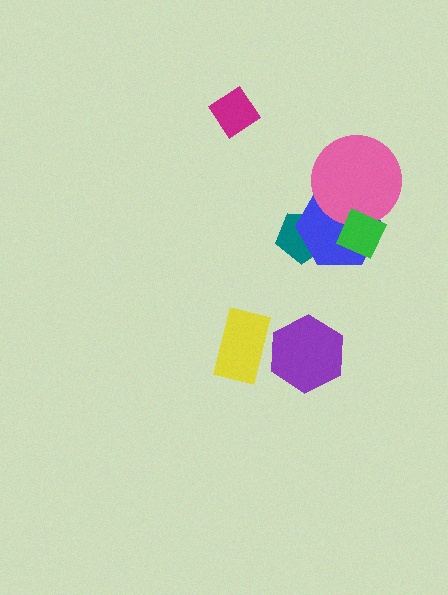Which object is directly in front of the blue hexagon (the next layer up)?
The pink circle is directly in front of the blue hexagon.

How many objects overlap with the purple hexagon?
1 object overlaps with the purple hexagon.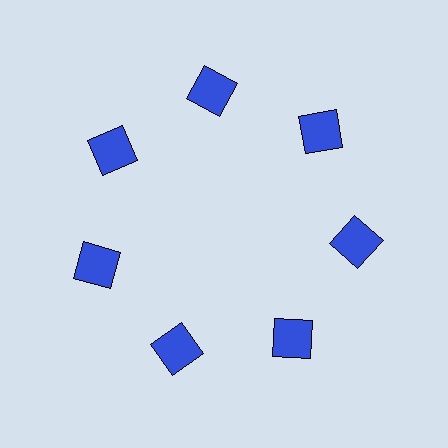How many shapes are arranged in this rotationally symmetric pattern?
There are 7 shapes, arranged in 7 groups of 1.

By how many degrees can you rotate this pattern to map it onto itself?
The pattern maps onto itself every 51 degrees of rotation.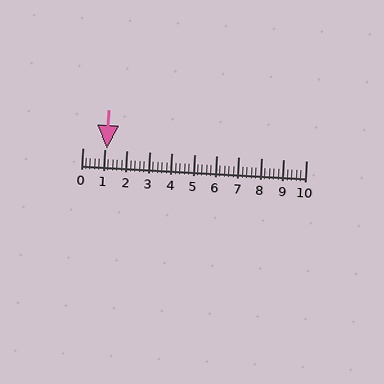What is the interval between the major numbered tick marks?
The major tick marks are spaced 1 units apart.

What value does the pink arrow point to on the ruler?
The pink arrow points to approximately 1.1.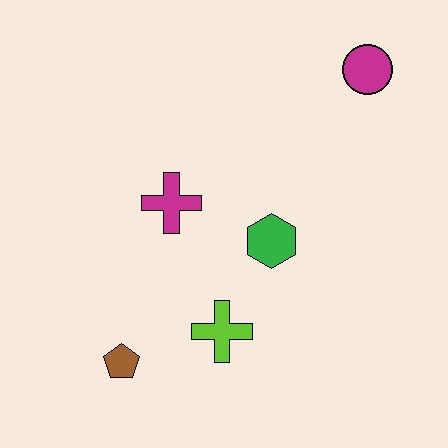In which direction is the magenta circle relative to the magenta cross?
The magenta circle is to the right of the magenta cross.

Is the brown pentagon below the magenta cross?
Yes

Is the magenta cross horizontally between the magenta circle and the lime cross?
No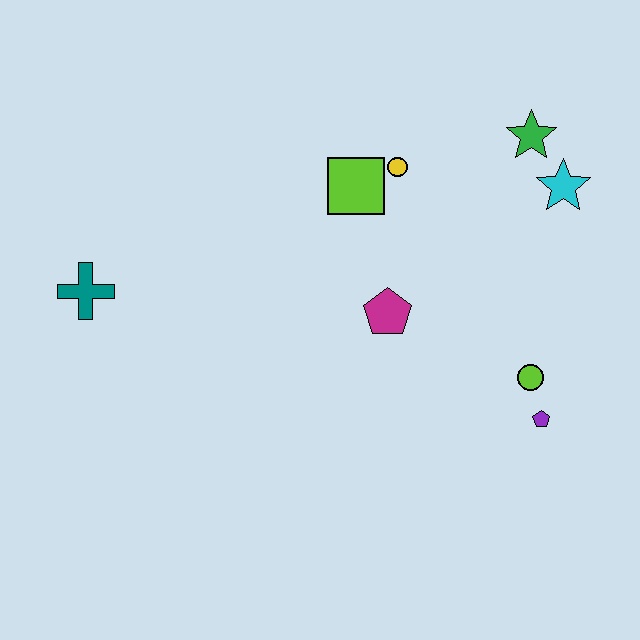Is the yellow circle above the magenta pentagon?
Yes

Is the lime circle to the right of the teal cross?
Yes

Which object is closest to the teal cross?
The lime square is closest to the teal cross.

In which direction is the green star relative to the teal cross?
The green star is to the right of the teal cross.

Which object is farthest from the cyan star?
The teal cross is farthest from the cyan star.